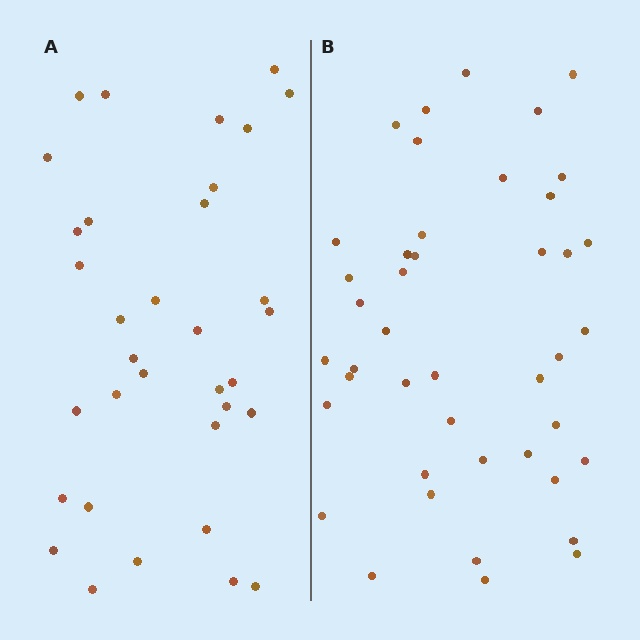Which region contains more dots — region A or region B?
Region B (the right region) has more dots.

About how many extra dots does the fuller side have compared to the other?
Region B has roughly 8 or so more dots than region A.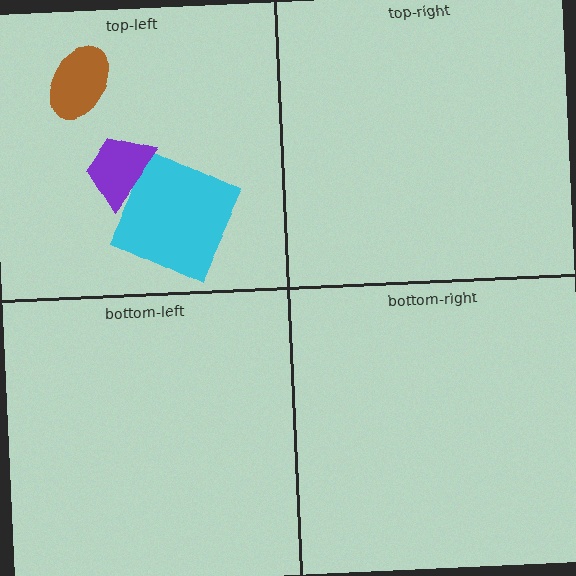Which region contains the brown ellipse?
The top-left region.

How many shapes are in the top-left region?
3.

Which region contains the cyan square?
The top-left region.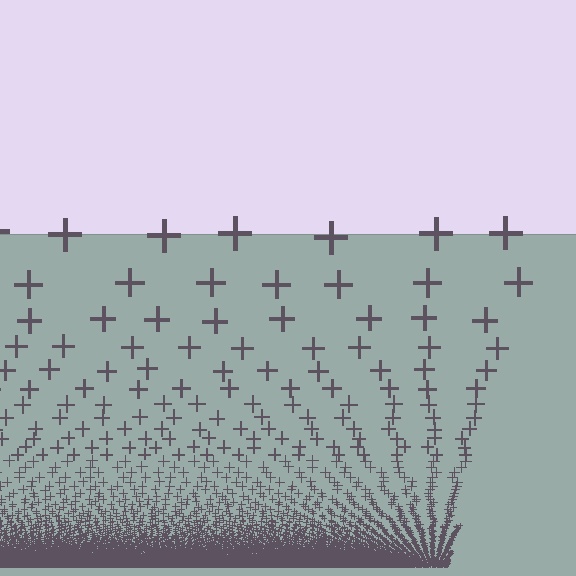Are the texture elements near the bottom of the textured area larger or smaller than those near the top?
Smaller. The gradient is inverted — elements near the bottom are smaller and denser.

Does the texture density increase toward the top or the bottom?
Density increases toward the bottom.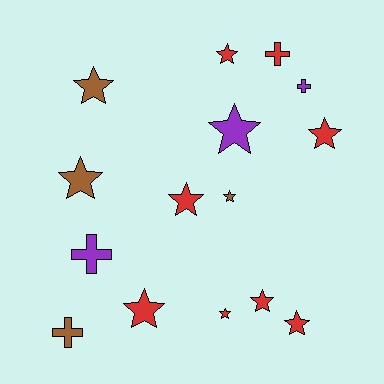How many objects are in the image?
There are 15 objects.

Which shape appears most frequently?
Star, with 11 objects.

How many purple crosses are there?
There are 2 purple crosses.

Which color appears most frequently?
Red, with 8 objects.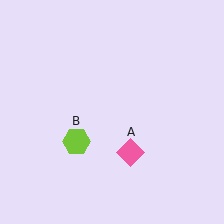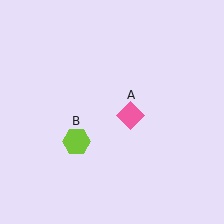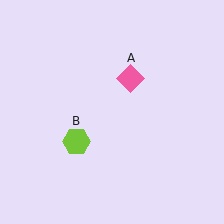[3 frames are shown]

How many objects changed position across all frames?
1 object changed position: pink diamond (object A).